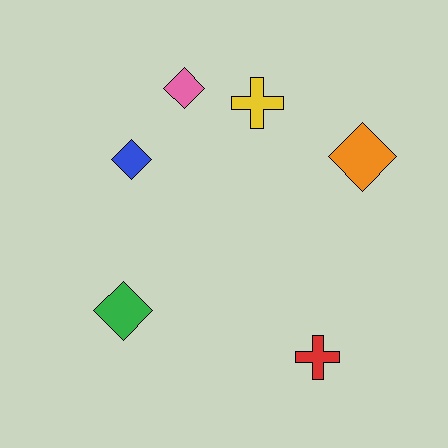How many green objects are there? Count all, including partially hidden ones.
There is 1 green object.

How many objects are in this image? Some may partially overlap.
There are 6 objects.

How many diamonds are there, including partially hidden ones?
There are 4 diamonds.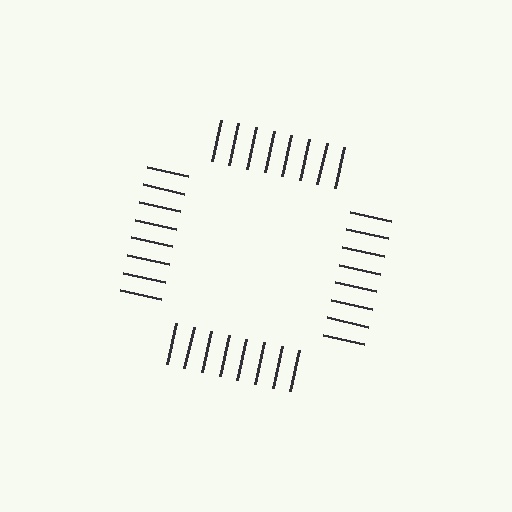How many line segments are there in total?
32 — 8 along each of the 4 edges.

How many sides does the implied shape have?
4 sides — the line-ends trace a square.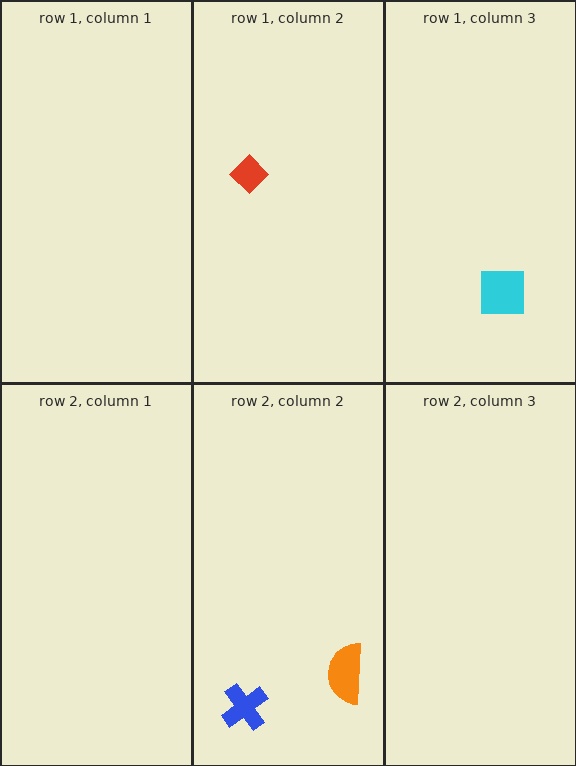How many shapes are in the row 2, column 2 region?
2.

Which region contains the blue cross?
The row 2, column 2 region.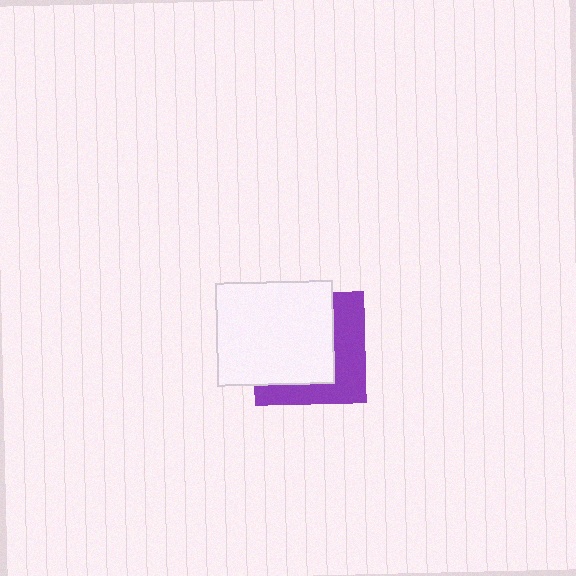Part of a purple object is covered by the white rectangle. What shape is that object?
It is a square.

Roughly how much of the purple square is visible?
A small part of it is visible (roughly 40%).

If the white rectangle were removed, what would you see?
You would see the complete purple square.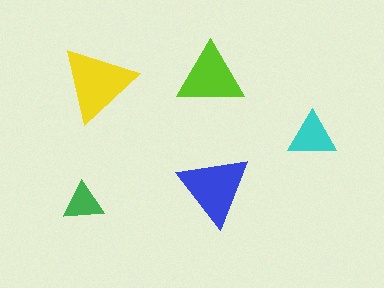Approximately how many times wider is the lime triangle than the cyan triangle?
About 1.5 times wider.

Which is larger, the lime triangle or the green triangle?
The lime one.